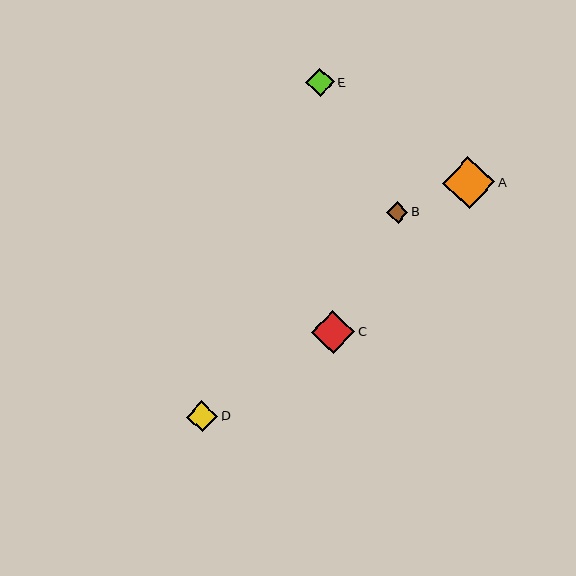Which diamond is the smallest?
Diamond B is the smallest with a size of approximately 22 pixels.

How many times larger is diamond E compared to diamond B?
Diamond E is approximately 1.3 times the size of diamond B.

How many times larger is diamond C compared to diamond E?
Diamond C is approximately 1.5 times the size of diamond E.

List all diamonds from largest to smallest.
From largest to smallest: A, C, D, E, B.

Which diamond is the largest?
Diamond A is the largest with a size of approximately 52 pixels.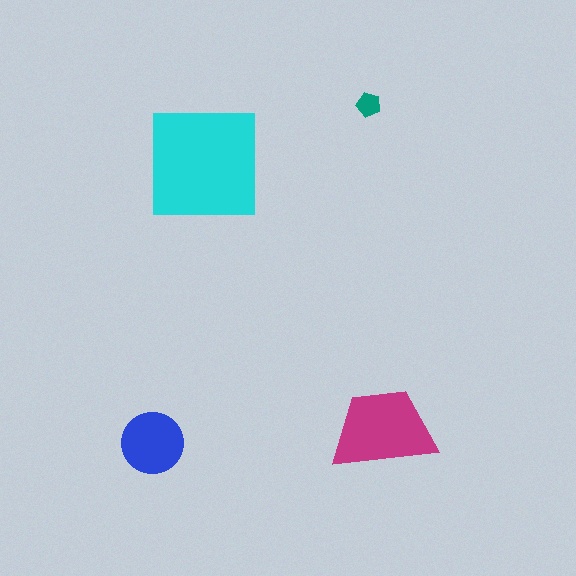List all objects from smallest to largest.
The teal pentagon, the blue circle, the magenta trapezoid, the cyan square.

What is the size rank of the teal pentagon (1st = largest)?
4th.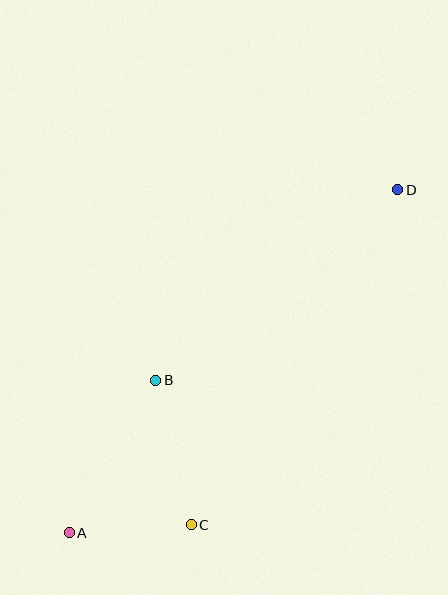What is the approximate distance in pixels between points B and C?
The distance between B and C is approximately 149 pixels.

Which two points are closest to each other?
Points A and C are closest to each other.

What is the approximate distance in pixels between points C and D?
The distance between C and D is approximately 393 pixels.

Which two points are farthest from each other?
Points A and D are farthest from each other.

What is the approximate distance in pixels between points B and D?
The distance between B and D is approximately 308 pixels.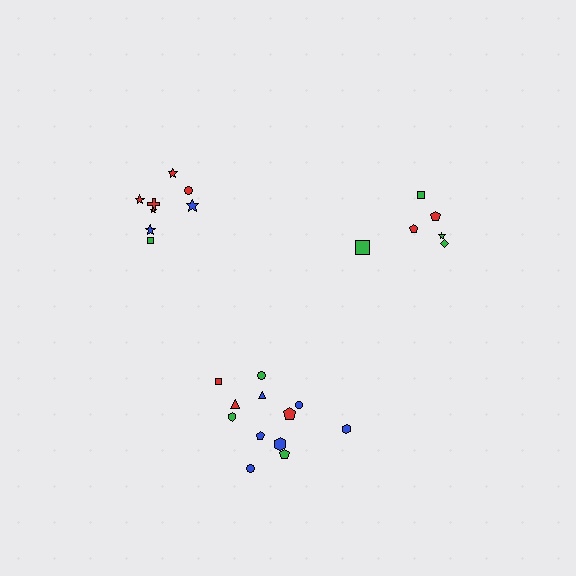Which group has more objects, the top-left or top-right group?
The top-left group.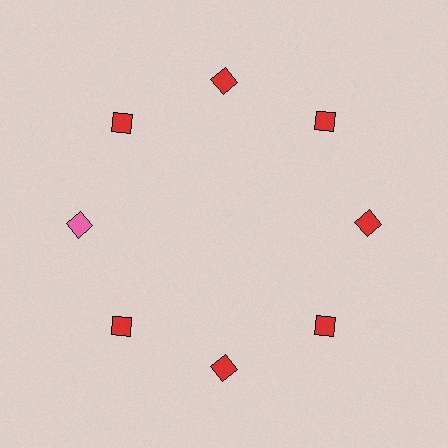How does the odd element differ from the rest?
It has a different color: pink instead of red.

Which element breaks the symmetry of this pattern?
The pink diamond at roughly the 9 o'clock position breaks the symmetry. All other shapes are red diamonds.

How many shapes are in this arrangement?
There are 8 shapes arranged in a ring pattern.